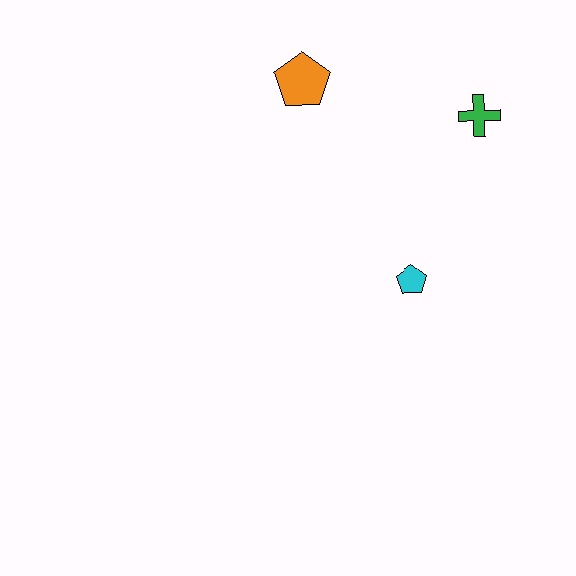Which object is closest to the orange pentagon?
The green cross is closest to the orange pentagon.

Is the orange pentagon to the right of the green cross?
No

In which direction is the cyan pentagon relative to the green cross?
The cyan pentagon is below the green cross.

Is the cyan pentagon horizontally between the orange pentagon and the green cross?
Yes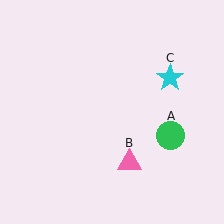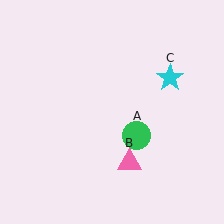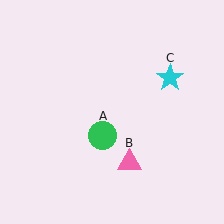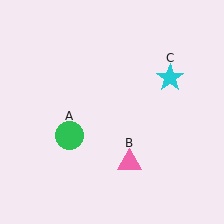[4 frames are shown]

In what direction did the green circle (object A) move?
The green circle (object A) moved left.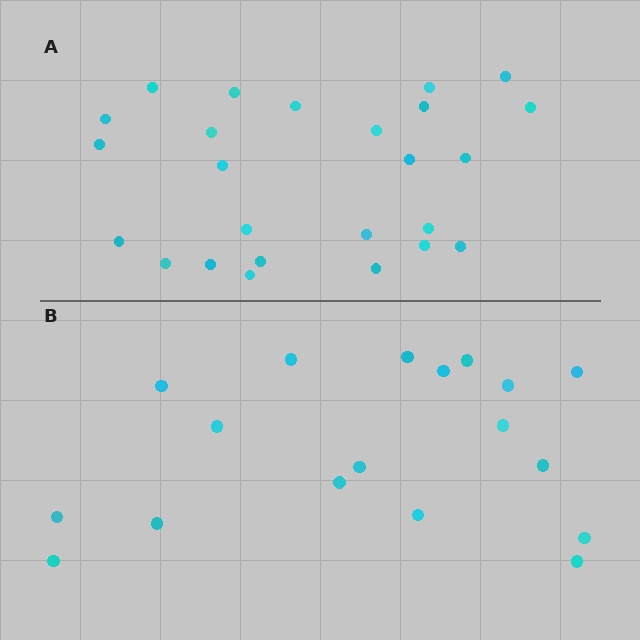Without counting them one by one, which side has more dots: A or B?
Region A (the top region) has more dots.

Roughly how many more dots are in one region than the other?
Region A has roughly 8 or so more dots than region B.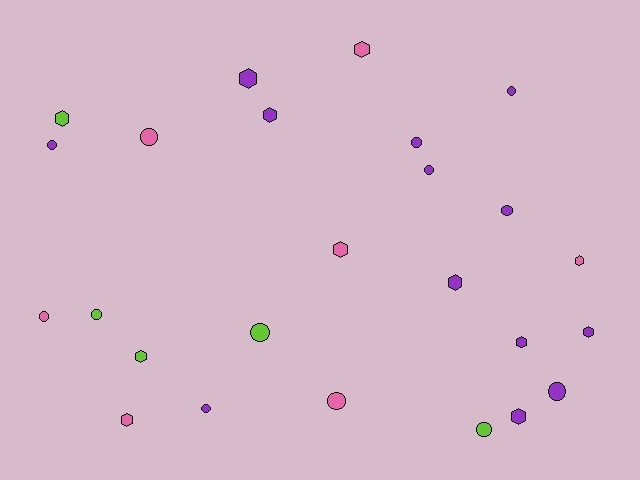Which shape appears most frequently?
Circle, with 13 objects.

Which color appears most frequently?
Purple, with 13 objects.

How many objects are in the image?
There are 25 objects.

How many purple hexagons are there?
There are 6 purple hexagons.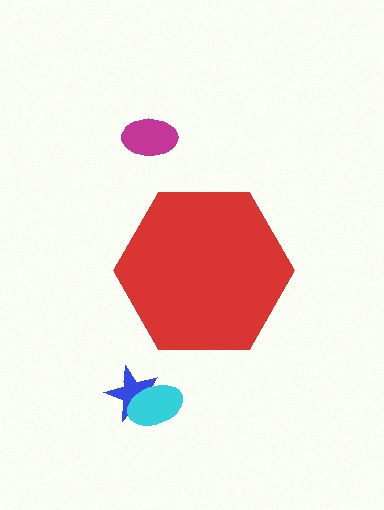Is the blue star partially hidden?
No, the blue star is fully visible.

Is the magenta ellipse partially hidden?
No, the magenta ellipse is fully visible.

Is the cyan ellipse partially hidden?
No, the cyan ellipse is fully visible.